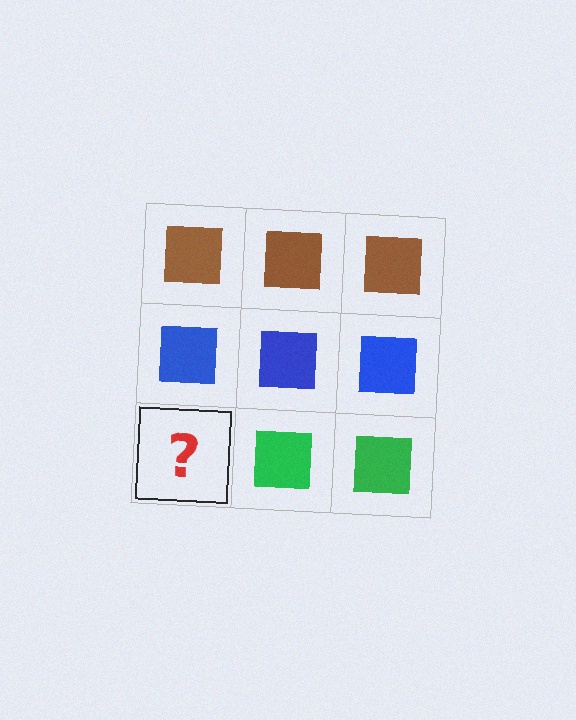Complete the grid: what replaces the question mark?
The question mark should be replaced with a green square.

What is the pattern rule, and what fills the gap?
The rule is that each row has a consistent color. The gap should be filled with a green square.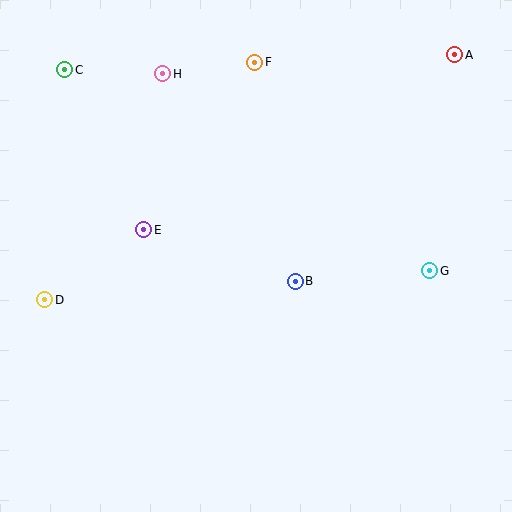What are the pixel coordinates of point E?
Point E is at (144, 230).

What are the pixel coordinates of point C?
Point C is at (65, 70).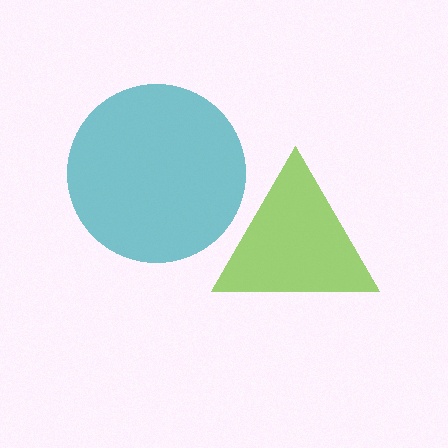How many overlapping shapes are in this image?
There are 2 overlapping shapes in the image.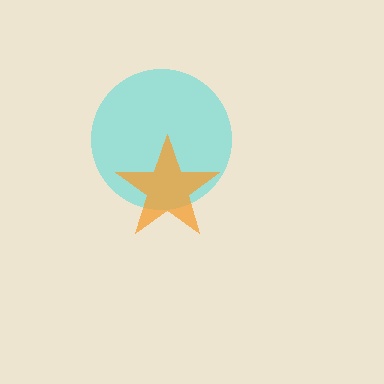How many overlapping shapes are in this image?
There are 2 overlapping shapes in the image.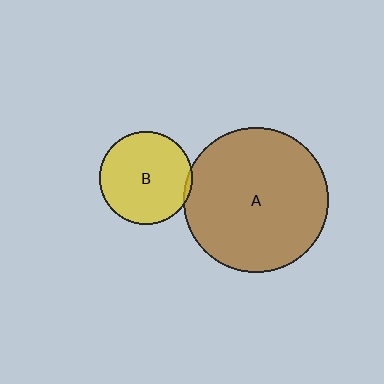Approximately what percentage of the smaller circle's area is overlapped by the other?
Approximately 5%.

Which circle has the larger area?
Circle A (brown).